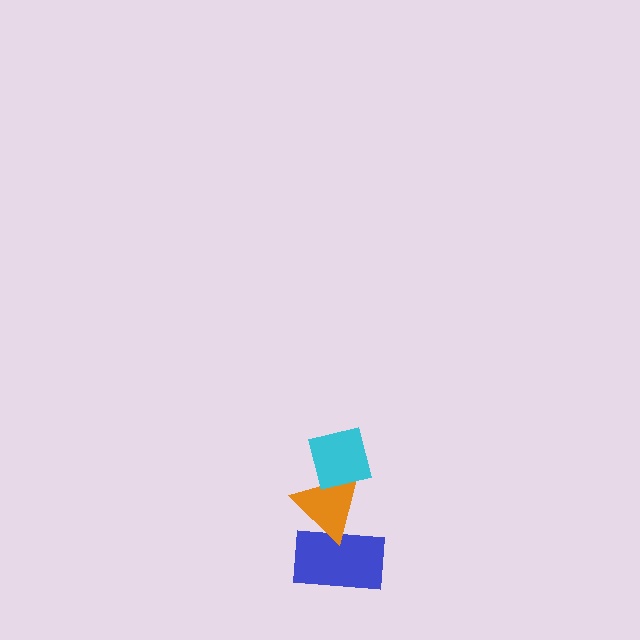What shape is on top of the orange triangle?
The cyan square is on top of the orange triangle.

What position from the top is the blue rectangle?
The blue rectangle is 3rd from the top.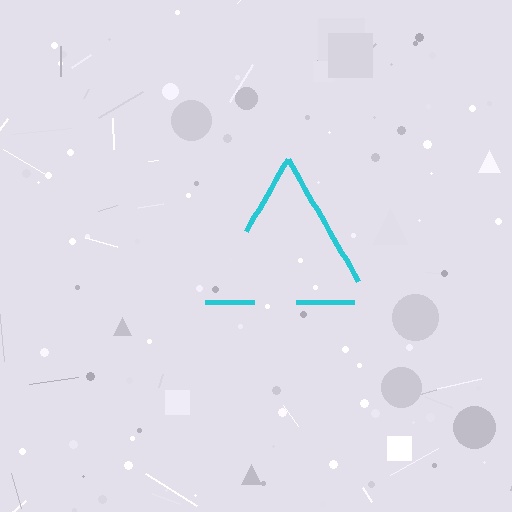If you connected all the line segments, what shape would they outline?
They would outline a triangle.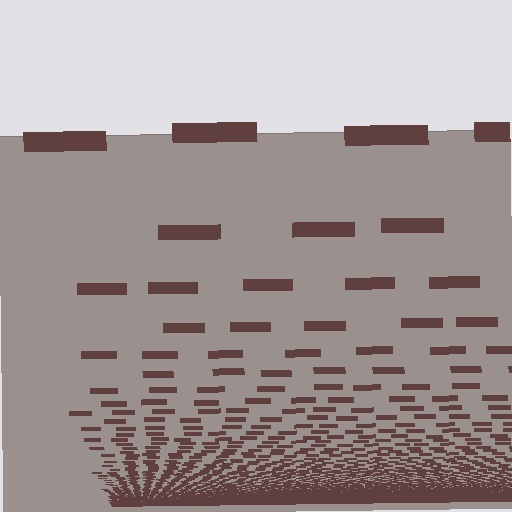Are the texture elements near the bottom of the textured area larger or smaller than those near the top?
Smaller. The gradient is inverted — elements near the bottom are smaller and denser.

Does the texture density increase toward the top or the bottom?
Density increases toward the bottom.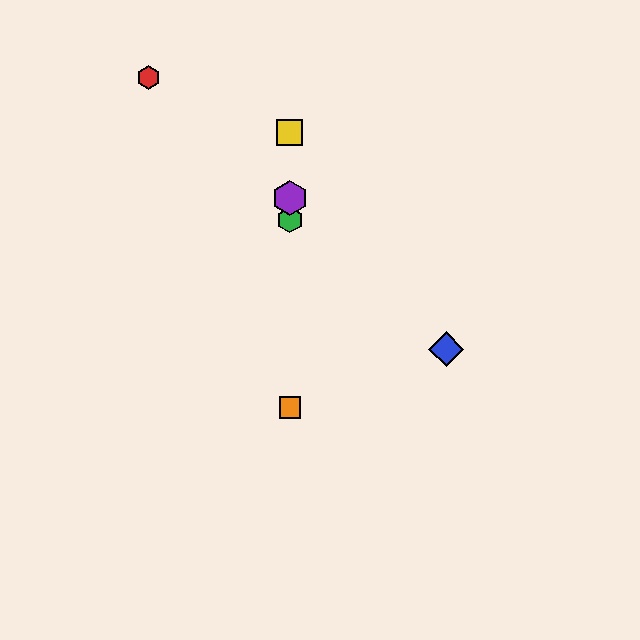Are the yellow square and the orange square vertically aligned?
Yes, both are at x≈290.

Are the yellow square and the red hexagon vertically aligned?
No, the yellow square is at x≈290 and the red hexagon is at x≈148.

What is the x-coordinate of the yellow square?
The yellow square is at x≈290.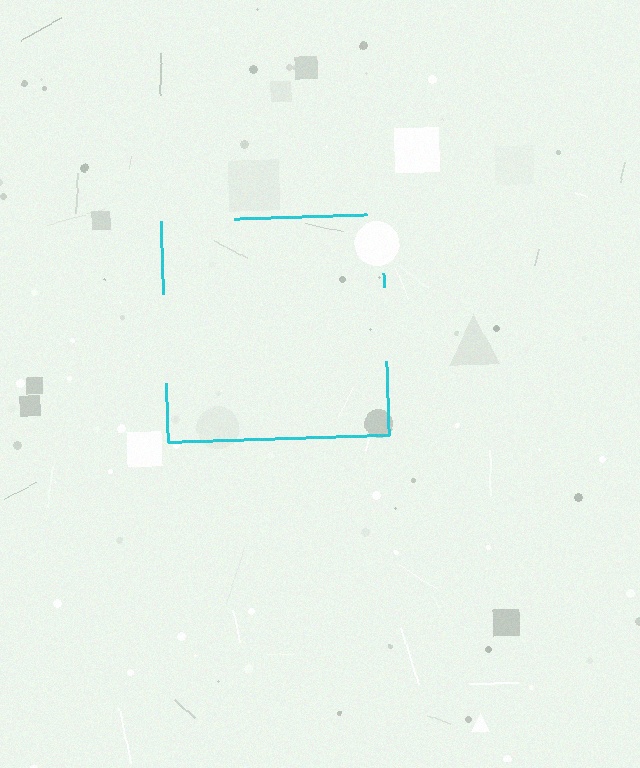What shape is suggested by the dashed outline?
The dashed outline suggests a square.